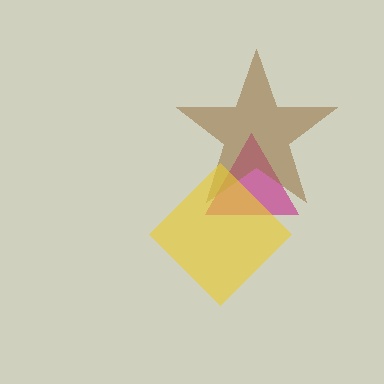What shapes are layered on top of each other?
The layered shapes are: a magenta triangle, a brown star, a yellow diamond.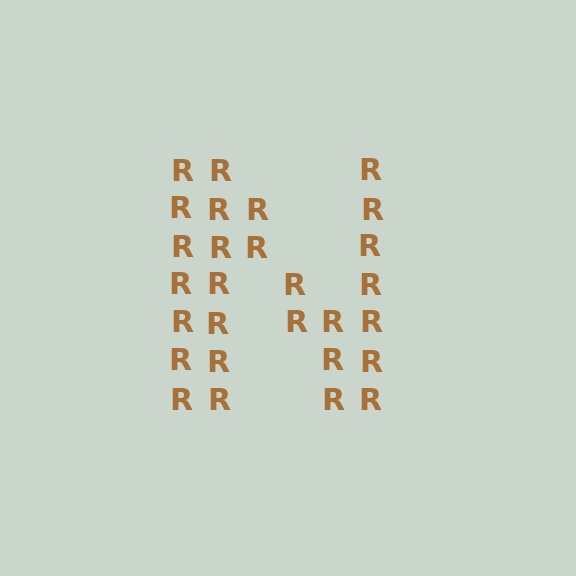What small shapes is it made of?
It is made of small letter R's.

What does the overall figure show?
The overall figure shows the letter N.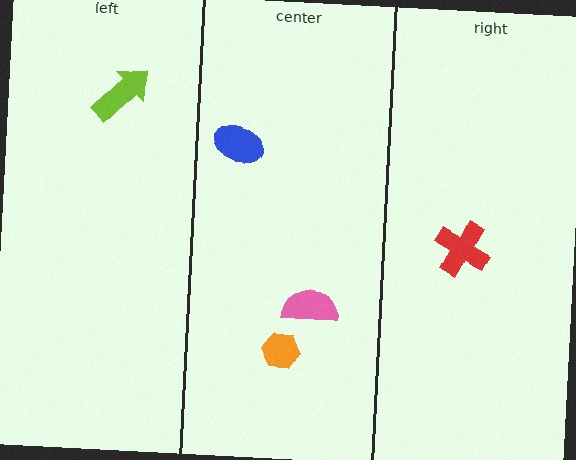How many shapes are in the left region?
1.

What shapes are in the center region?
The orange hexagon, the blue ellipse, the pink semicircle.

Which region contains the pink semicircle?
The center region.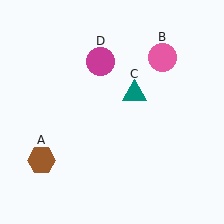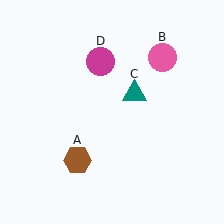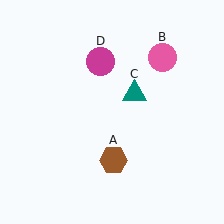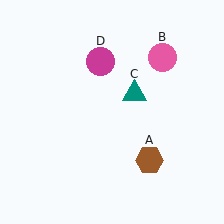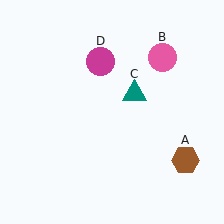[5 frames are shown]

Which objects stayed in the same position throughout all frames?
Pink circle (object B) and teal triangle (object C) and magenta circle (object D) remained stationary.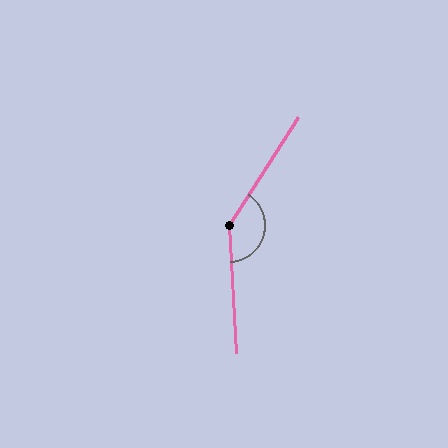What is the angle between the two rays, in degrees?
Approximately 144 degrees.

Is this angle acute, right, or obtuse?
It is obtuse.